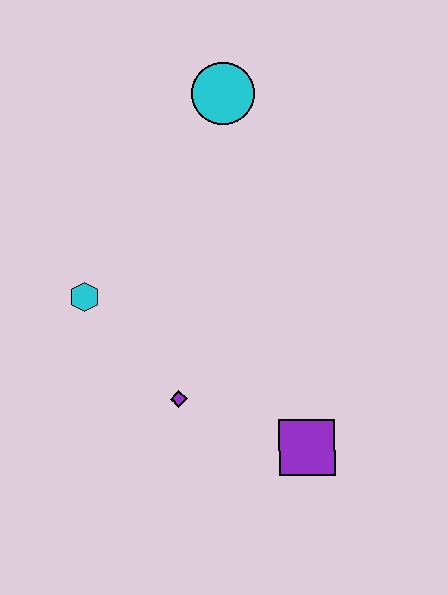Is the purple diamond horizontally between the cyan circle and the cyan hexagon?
Yes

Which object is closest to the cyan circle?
The cyan hexagon is closest to the cyan circle.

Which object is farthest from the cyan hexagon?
The purple square is farthest from the cyan hexagon.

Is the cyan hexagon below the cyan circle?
Yes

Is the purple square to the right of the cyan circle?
Yes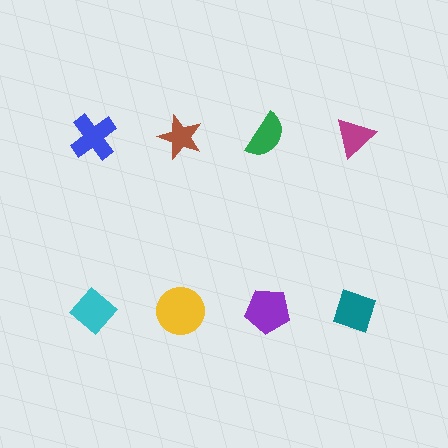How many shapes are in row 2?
4 shapes.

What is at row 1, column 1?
A blue cross.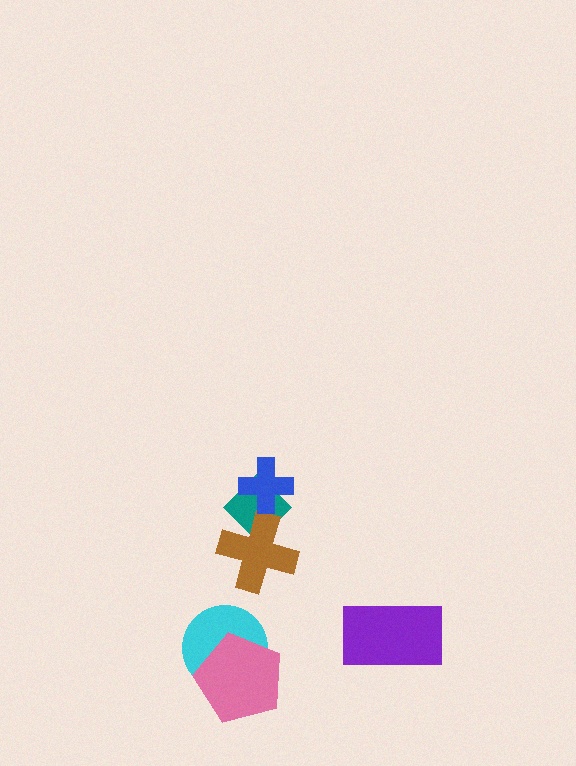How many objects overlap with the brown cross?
1 object overlaps with the brown cross.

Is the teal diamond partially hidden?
Yes, it is partially covered by another shape.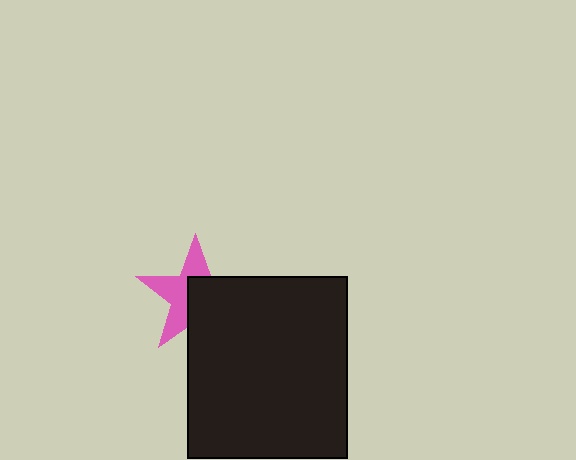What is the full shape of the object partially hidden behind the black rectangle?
The partially hidden object is a pink star.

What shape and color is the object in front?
The object in front is a black rectangle.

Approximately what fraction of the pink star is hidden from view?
Roughly 52% of the pink star is hidden behind the black rectangle.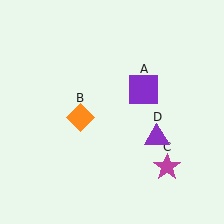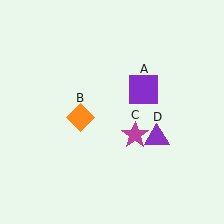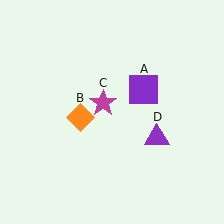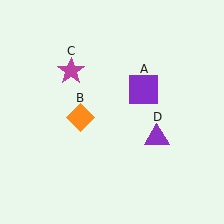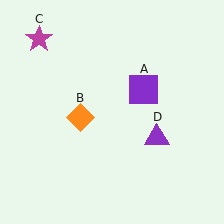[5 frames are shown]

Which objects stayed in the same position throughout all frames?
Purple square (object A) and orange diamond (object B) and purple triangle (object D) remained stationary.